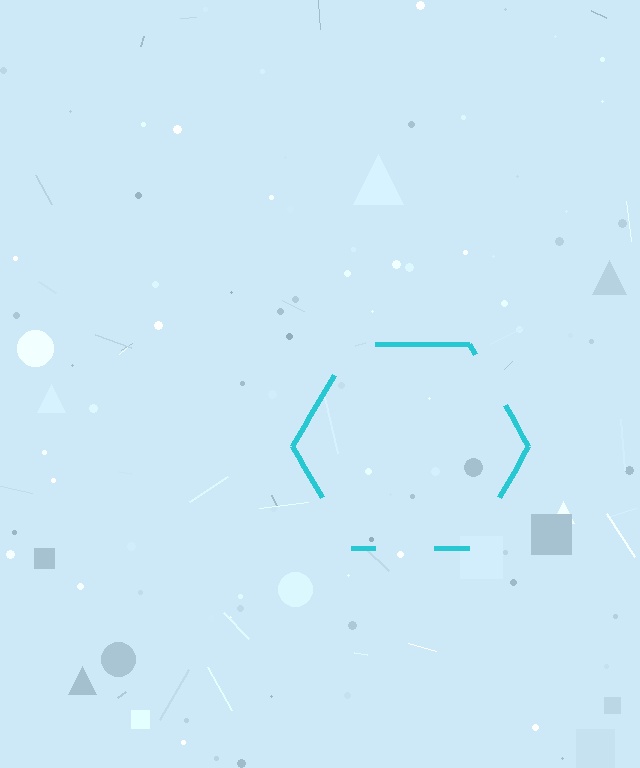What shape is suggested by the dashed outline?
The dashed outline suggests a hexagon.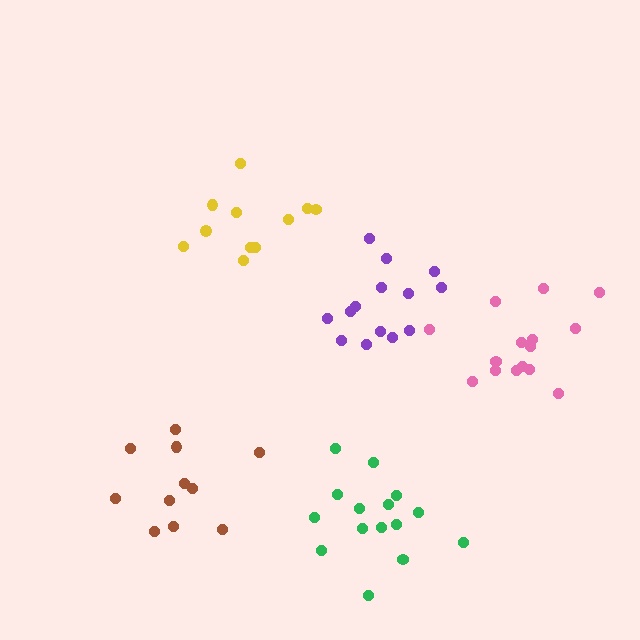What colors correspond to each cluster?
The clusters are colored: purple, brown, yellow, green, pink.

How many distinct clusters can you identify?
There are 5 distinct clusters.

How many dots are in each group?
Group 1: 14 dots, Group 2: 11 dots, Group 3: 11 dots, Group 4: 15 dots, Group 5: 15 dots (66 total).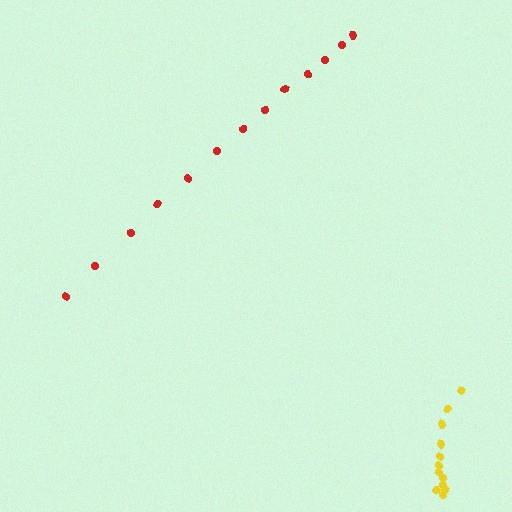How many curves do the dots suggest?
There are 2 distinct paths.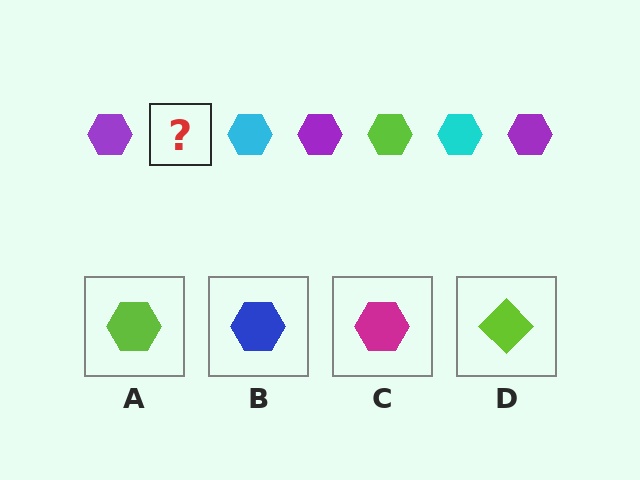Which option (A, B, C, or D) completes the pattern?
A.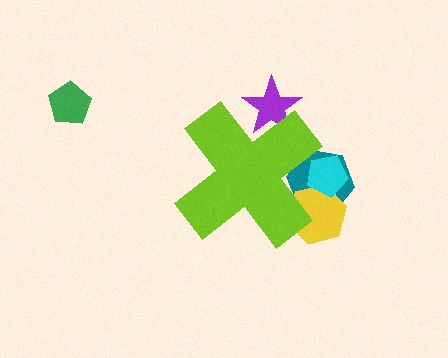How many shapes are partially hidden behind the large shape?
4 shapes are partially hidden.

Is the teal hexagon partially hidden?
Yes, the teal hexagon is partially hidden behind the lime cross.